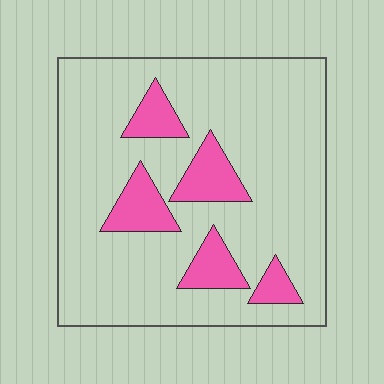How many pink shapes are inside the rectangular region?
5.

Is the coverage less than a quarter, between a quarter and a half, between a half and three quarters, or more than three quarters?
Less than a quarter.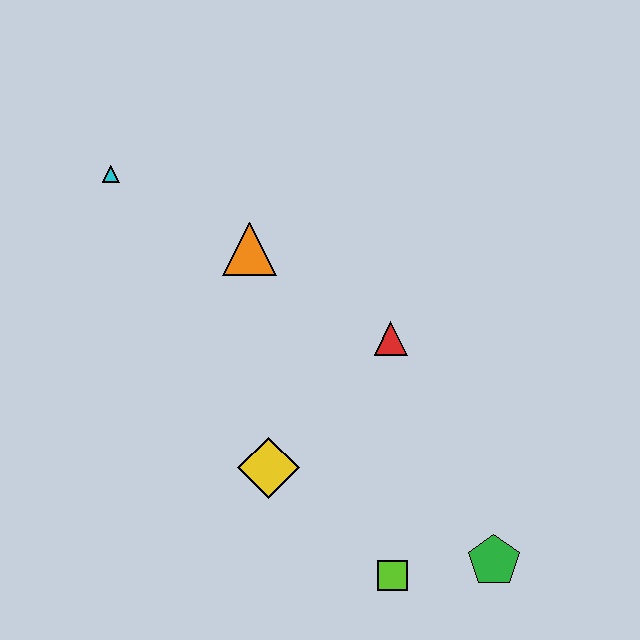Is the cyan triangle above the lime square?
Yes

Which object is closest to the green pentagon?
The lime square is closest to the green pentagon.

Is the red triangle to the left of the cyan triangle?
No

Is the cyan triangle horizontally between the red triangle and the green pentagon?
No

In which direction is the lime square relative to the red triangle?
The lime square is below the red triangle.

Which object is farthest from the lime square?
The cyan triangle is farthest from the lime square.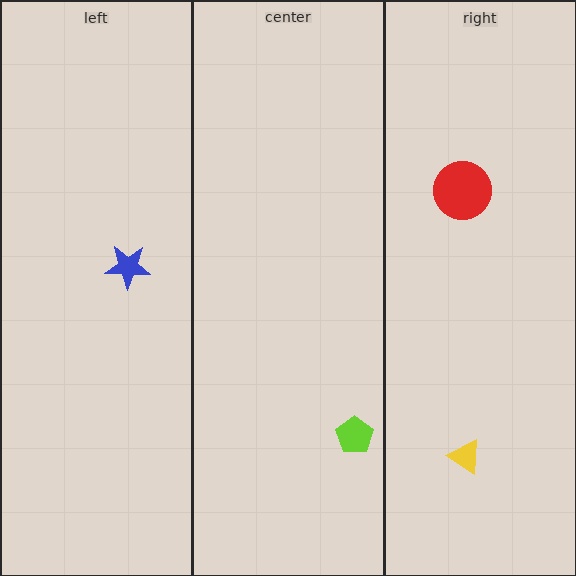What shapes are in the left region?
The blue star.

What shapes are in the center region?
The lime pentagon.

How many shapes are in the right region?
2.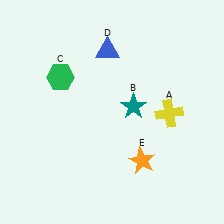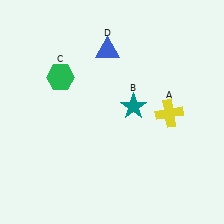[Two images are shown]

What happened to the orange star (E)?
The orange star (E) was removed in Image 2. It was in the bottom-right area of Image 1.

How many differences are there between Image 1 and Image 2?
There is 1 difference between the two images.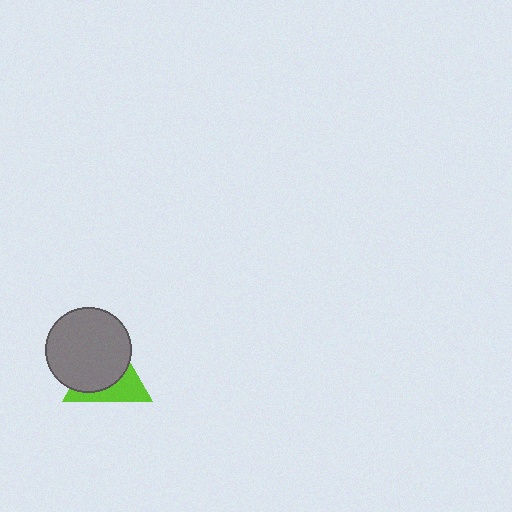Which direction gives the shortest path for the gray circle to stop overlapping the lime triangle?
Moving toward the upper-left gives the shortest separation.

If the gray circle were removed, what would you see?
You would see the complete lime triangle.